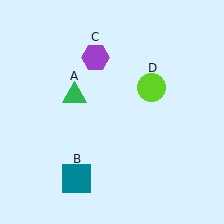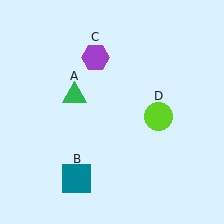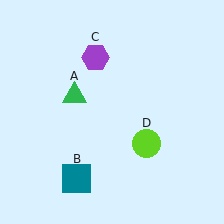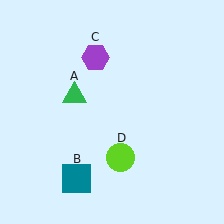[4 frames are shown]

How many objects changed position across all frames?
1 object changed position: lime circle (object D).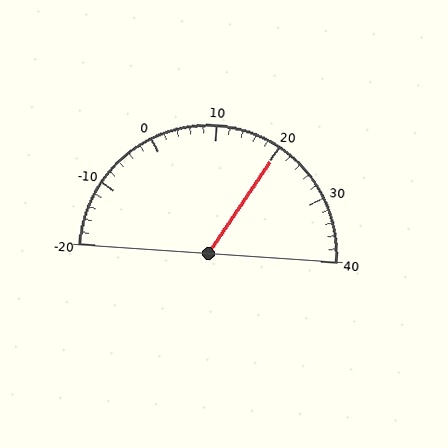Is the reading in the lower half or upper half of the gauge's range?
The reading is in the upper half of the range (-20 to 40).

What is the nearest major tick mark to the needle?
The nearest major tick mark is 20.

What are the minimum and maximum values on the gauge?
The gauge ranges from -20 to 40.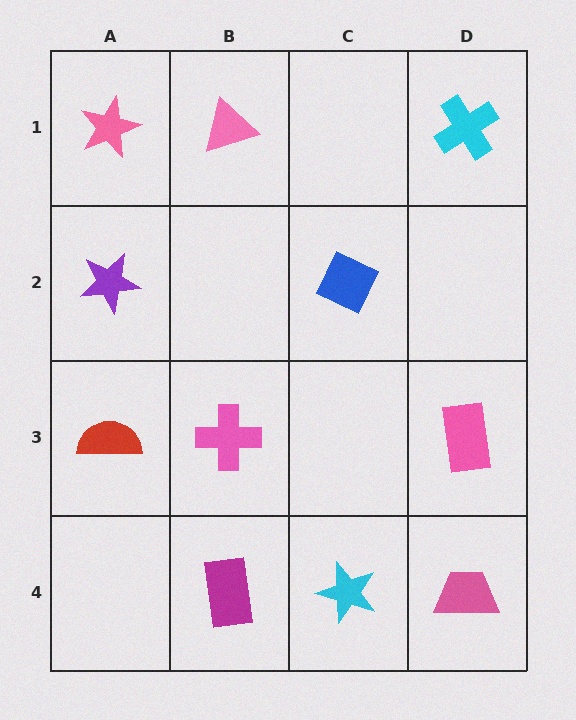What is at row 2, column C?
A blue diamond.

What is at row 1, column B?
A pink triangle.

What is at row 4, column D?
A pink trapezoid.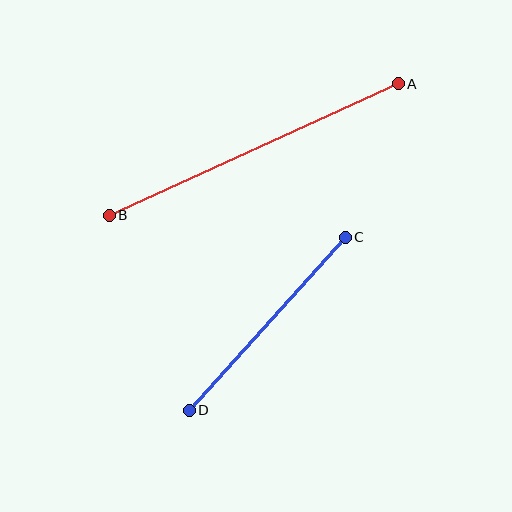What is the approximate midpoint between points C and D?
The midpoint is at approximately (267, 324) pixels.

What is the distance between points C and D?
The distance is approximately 233 pixels.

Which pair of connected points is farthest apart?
Points A and B are farthest apart.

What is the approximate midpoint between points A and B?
The midpoint is at approximately (254, 150) pixels.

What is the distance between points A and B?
The distance is approximately 318 pixels.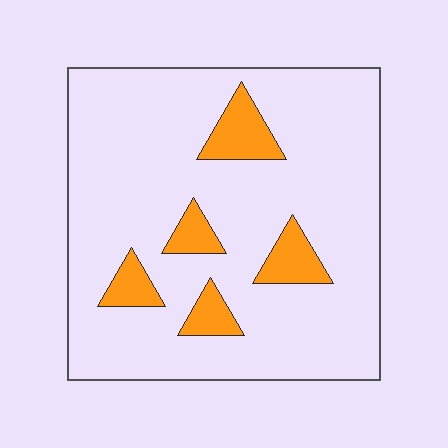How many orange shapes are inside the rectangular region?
5.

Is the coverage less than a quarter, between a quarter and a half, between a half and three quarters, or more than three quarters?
Less than a quarter.